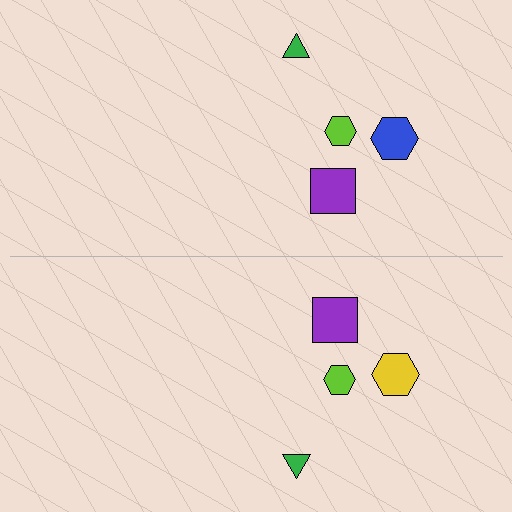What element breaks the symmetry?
The yellow hexagon on the bottom side breaks the symmetry — its mirror counterpart is blue.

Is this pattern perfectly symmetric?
No, the pattern is not perfectly symmetric. The yellow hexagon on the bottom side breaks the symmetry — its mirror counterpart is blue.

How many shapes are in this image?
There are 8 shapes in this image.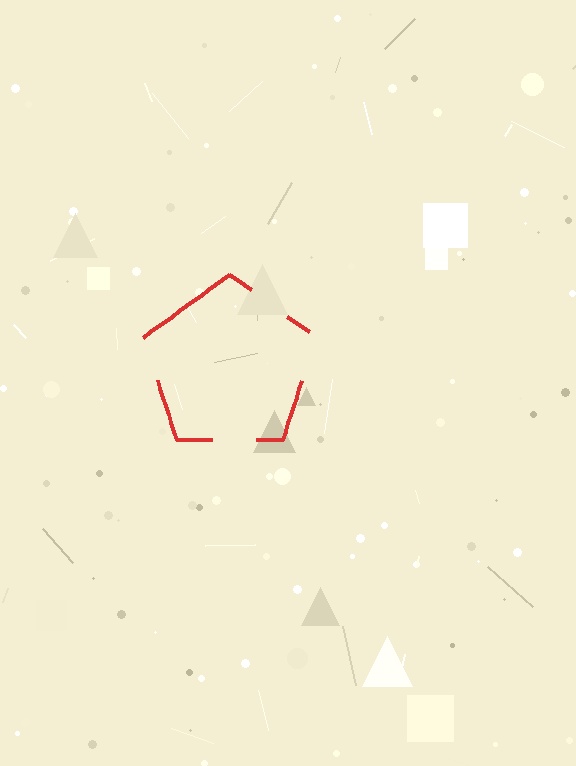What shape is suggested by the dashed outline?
The dashed outline suggests a pentagon.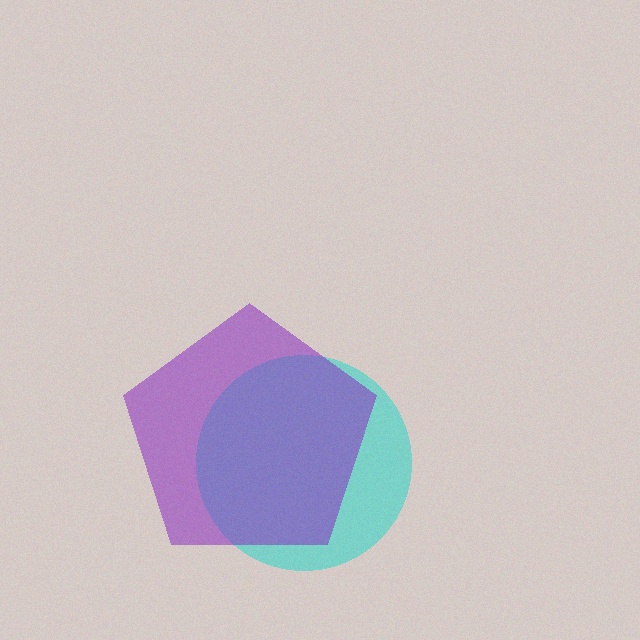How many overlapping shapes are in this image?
There are 2 overlapping shapes in the image.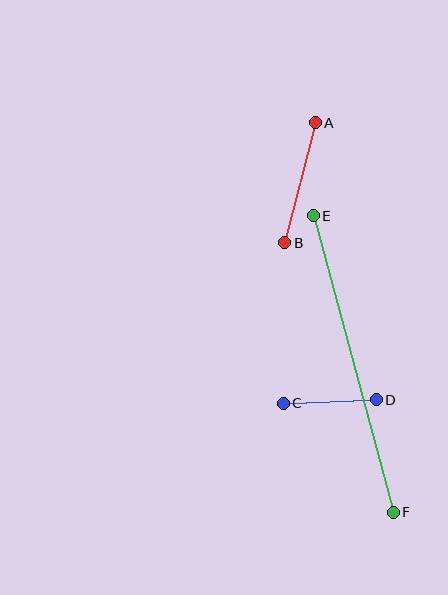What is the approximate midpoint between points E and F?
The midpoint is at approximately (353, 364) pixels.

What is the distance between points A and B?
The distance is approximately 124 pixels.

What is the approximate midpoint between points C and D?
The midpoint is at approximately (330, 402) pixels.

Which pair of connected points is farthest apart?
Points E and F are farthest apart.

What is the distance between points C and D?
The distance is approximately 93 pixels.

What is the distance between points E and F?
The distance is approximately 307 pixels.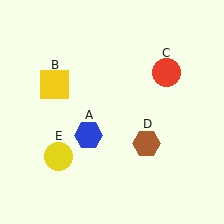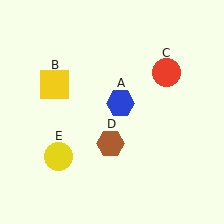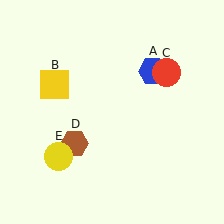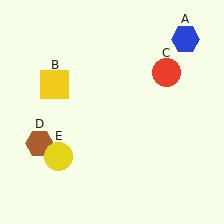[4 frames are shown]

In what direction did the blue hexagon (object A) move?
The blue hexagon (object A) moved up and to the right.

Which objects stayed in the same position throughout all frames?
Yellow square (object B) and red circle (object C) and yellow circle (object E) remained stationary.